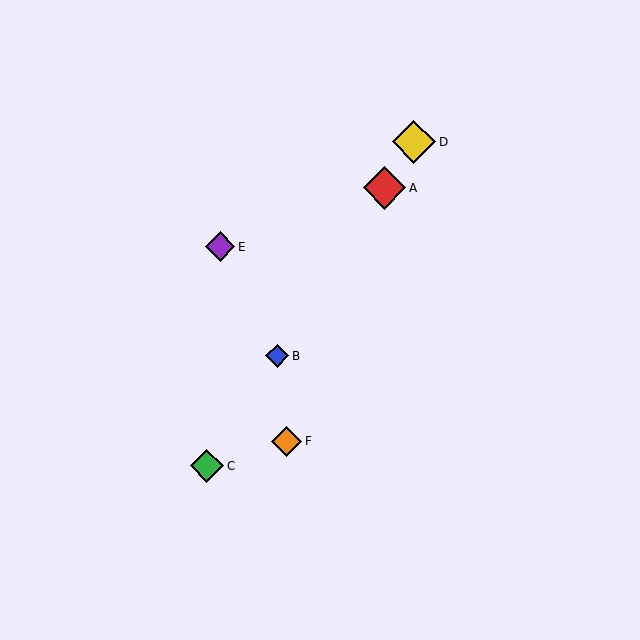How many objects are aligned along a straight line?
4 objects (A, B, C, D) are aligned along a straight line.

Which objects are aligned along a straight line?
Objects A, B, C, D are aligned along a straight line.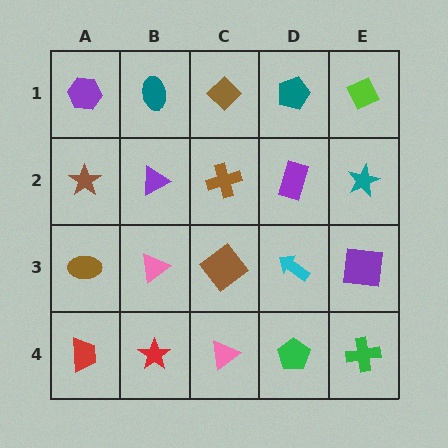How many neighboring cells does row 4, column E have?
2.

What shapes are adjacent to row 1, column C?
A brown cross (row 2, column C), a teal ellipse (row 1, column B), a teal pentagon (row 1, column D).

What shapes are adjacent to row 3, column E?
A teal star (row 2, column E), a green cross (row 4, column E), a cyan arrow (row 3, column D).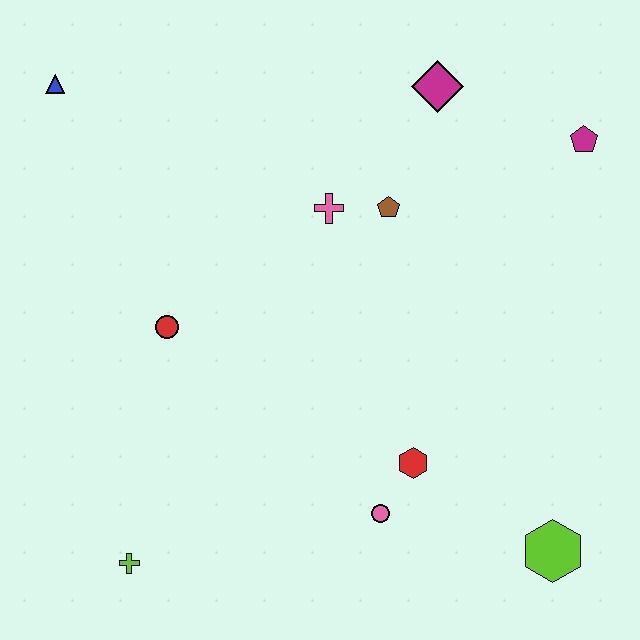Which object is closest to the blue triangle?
The red circle is closest to the blue triangle.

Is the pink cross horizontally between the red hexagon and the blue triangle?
Yes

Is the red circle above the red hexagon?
Yes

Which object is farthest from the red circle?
The magenta pentagon is farthest from the red circle.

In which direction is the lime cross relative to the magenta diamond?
The lime cross is below the magenta diamond.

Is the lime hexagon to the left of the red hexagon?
No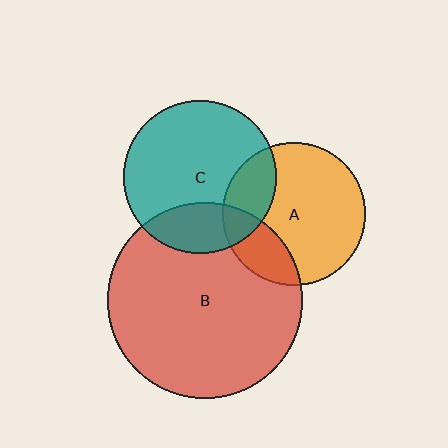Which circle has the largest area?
Circle B (red).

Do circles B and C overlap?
Yes.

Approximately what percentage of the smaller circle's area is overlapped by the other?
Approximately 25%.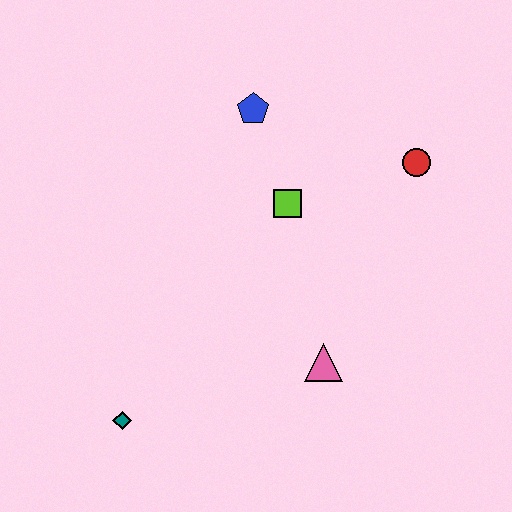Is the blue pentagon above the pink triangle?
Yes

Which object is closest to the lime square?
The blue pentagon is closest to the lime square.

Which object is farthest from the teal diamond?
The red circle is farthest from the teal diamond.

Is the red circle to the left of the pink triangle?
No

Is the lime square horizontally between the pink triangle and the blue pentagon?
Yes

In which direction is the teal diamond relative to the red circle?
The teal diamond is to the left of the red circle.